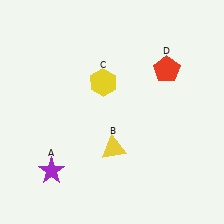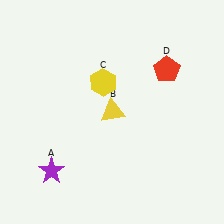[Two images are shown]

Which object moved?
The yellow triangle (B) moved up.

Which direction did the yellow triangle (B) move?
The yellow triangle (B) moved up.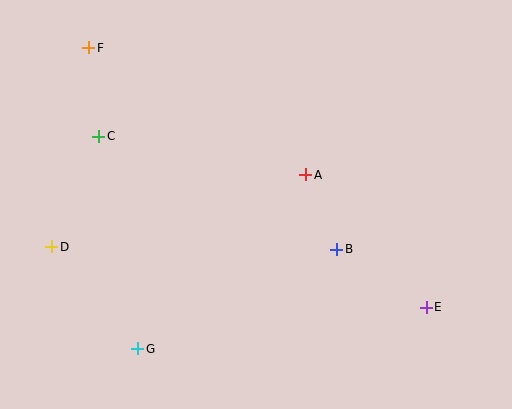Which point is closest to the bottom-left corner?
Point G is closest to the bottom-left corner.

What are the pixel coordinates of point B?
Point B is at (337, 249).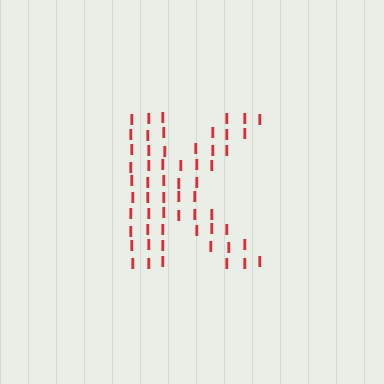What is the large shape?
The large shape is the letter K.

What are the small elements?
The small elements are letter I's.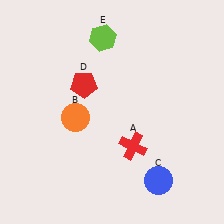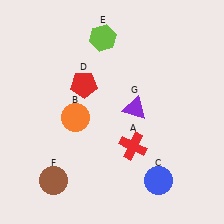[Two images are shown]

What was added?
A brown circle (F), a purple triangle (G) were added in Image 2.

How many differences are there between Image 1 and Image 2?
There are 2 differences between the two images.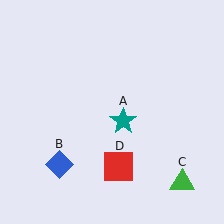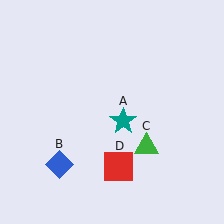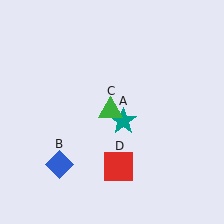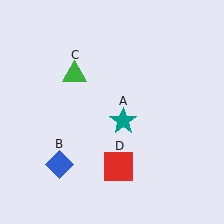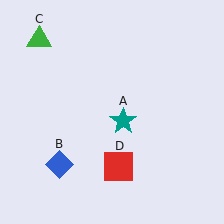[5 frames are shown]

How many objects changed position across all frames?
1 object changed position: green triangle (object C).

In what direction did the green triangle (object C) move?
The green triangle (object C) moved up and to the left.